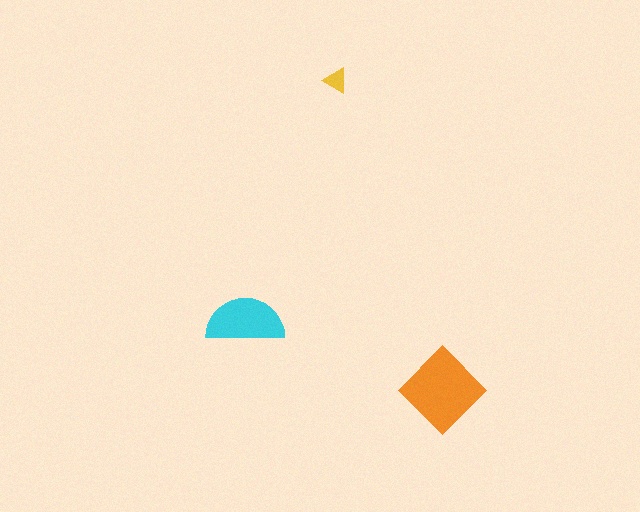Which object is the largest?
The orange diamond.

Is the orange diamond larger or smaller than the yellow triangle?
Larger.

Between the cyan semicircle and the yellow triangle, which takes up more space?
The cyan semicircle.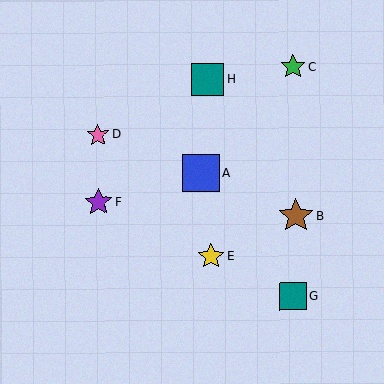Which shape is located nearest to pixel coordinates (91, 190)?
The purple star (labeled F) at (99, 202) is nearest to that location.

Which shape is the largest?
The blue square (labeled A) is the largest.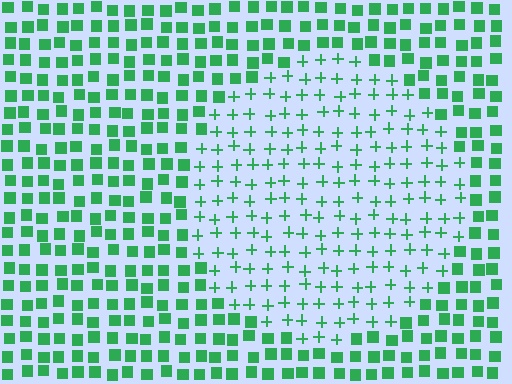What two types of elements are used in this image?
The image uses plus signs inside the circle region and squares outside it.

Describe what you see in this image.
The image is filled with small green elements arranged in a uniform grid. A circle-shaped region contains plus signs, while the surrounding area contains squares. The boundary is defined purely by the change in element shape.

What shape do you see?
I see a circle.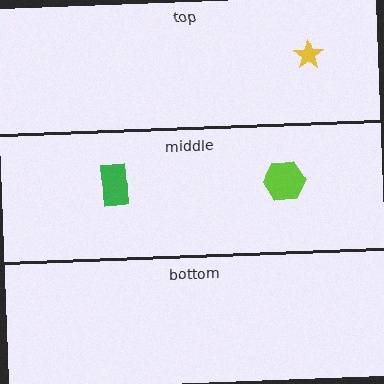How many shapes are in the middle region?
2.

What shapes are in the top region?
The yellow star.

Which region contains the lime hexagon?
The middle region.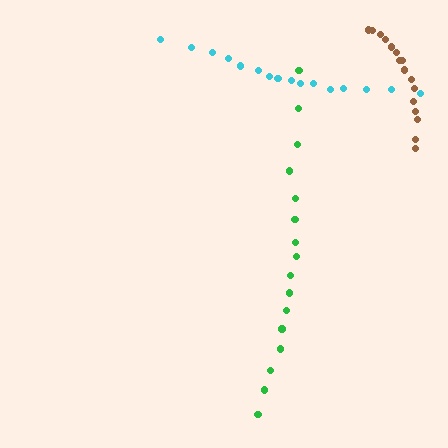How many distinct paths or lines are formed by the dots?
There are 3 distinct paths.